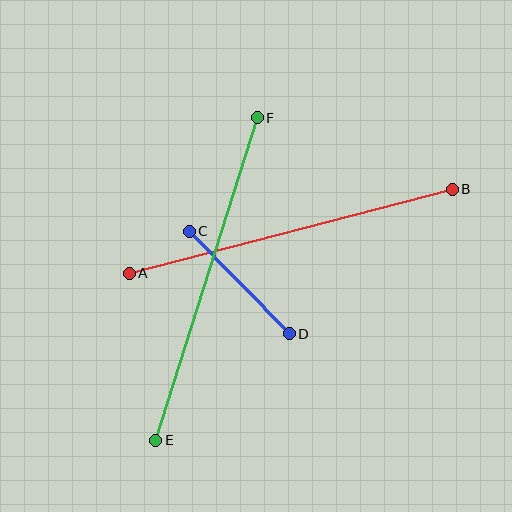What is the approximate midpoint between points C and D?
The midpoint is at approximately (239, 282) pixels.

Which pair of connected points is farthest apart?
Points E and F are farthest apart.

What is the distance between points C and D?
The distance is approximately 143 pixels.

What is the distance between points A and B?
The distance is approximately 334 pixels.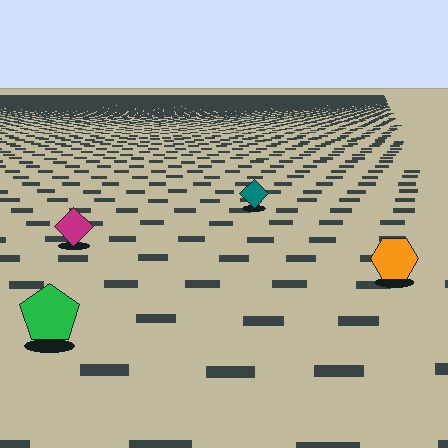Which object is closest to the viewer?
The green pentagon is closest. The texture marks near it are larger and more spread out.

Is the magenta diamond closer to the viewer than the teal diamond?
Yes. The magenta diamond is closer — you can tell from the texture gradient: the ground texture is coarser near it.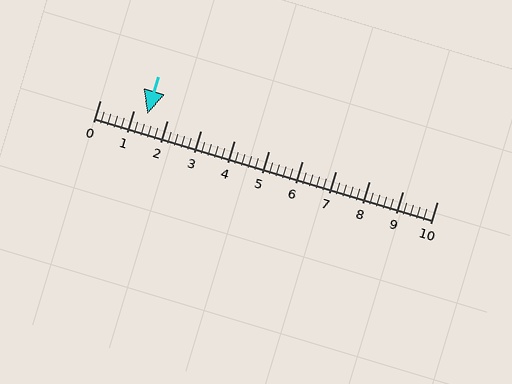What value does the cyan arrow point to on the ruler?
The cyan arrow points to approximately 1.4.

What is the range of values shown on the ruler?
The ruler shows values from 0 to 10.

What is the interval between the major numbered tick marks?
The major tick marks are spaced 1 units apart.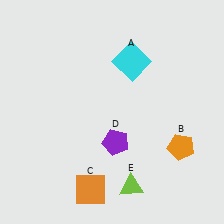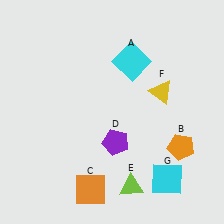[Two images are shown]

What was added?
A yellow triangle (F), a cyan square (G) were added in Image 2.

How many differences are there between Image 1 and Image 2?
There are 2 differences between the two images.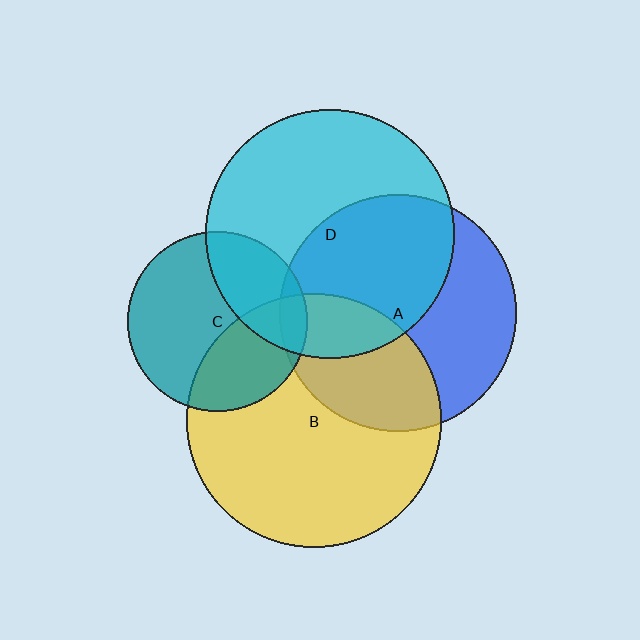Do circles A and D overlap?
Yes.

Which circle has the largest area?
Circle B (yellow).